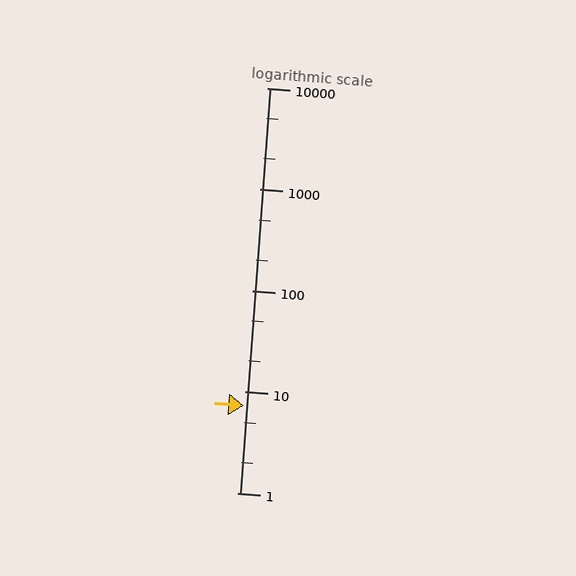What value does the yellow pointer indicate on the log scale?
The pointer indicates approximately 7.2.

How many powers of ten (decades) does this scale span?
The scale spans 4 decades, from 1 to 10000.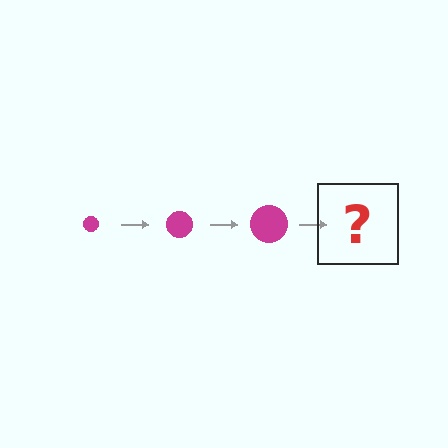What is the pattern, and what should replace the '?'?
The pattern is that the circle gets progressively larger each step. The '?' should be a magenta circle, larger than the previous one.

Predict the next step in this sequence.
The next step is a magenta circle, larger than the previous one.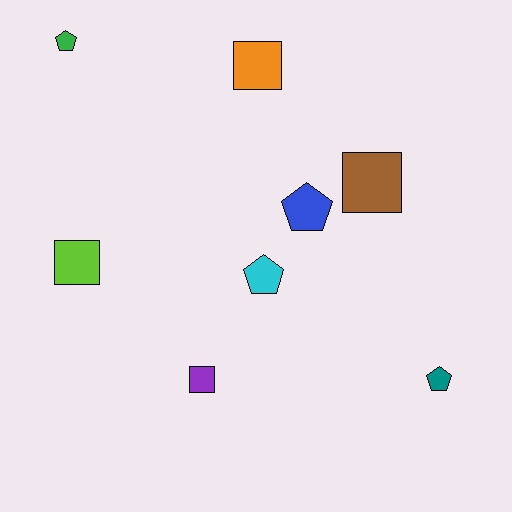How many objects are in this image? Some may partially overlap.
There are 8 objects.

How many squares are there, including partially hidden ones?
There are 4 squares.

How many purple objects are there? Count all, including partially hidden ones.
There is 1 purple object.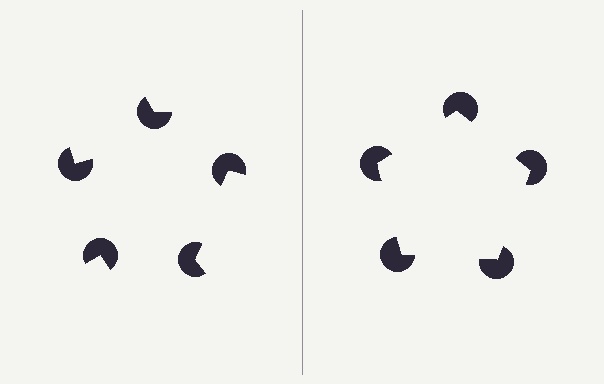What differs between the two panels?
The pac-man discs are positioned identically on both sides; only the wedge orientations differ. On the right they align to a pentagon; on the left they are misaligned.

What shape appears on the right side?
An illusory pentagon.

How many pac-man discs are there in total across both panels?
10 — 5 on each side.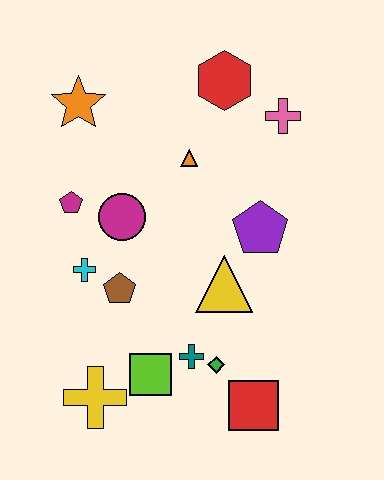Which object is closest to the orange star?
The magenta pentagon is closest to the orange star.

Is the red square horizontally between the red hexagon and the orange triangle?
No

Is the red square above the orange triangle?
No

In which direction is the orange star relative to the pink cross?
The orange star is to the left of the pink cross.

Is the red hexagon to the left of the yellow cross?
No